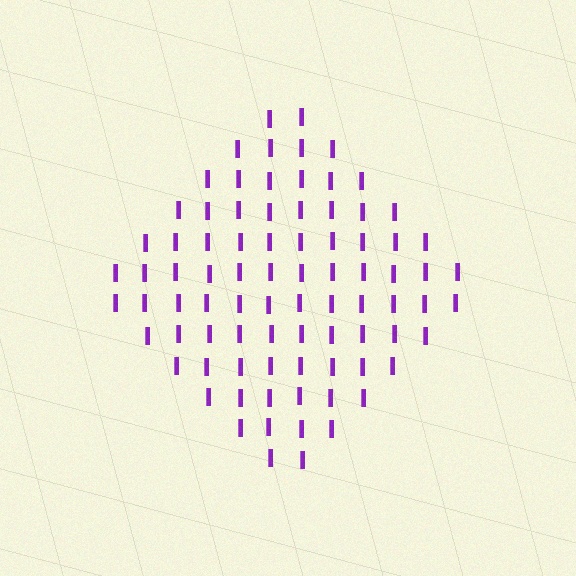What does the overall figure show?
The overall figure shows a diamond.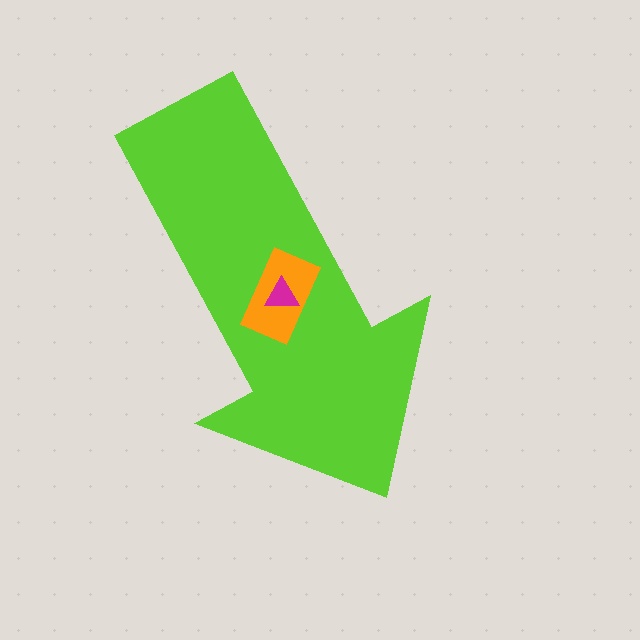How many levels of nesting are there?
3.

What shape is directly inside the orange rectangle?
The magenta triangle.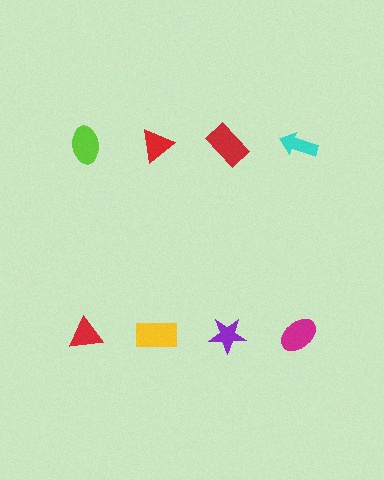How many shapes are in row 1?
4 shapes.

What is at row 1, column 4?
A cyan arrow.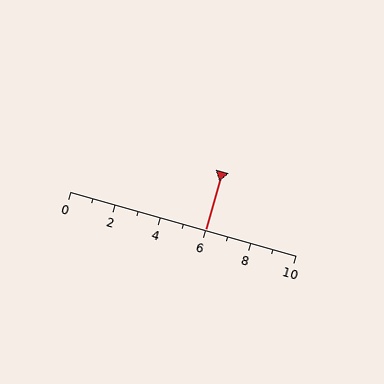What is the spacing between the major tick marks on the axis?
The major ticks are spaced 2 apart.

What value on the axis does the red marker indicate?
The marker indicates approximately 6.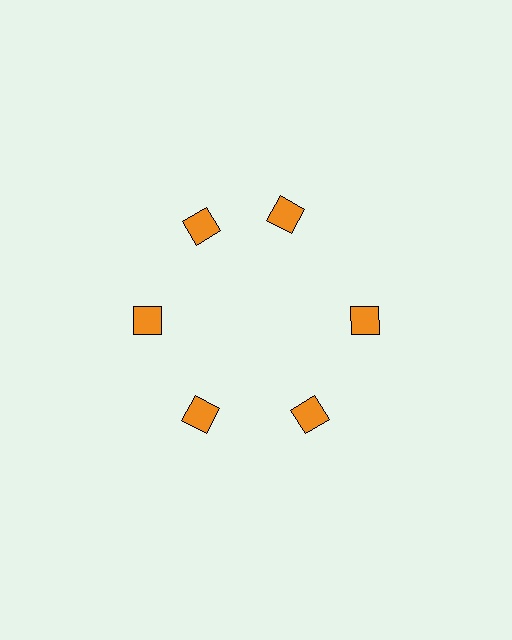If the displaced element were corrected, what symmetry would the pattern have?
It would have 6-fold rotational symmetry — the pattern would map onto itself every 60 degrees.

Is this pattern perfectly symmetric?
No. The 6 orange squares are arranged in a ring, but one element near the 1 o'clock position is rotated out of alignment along the ring, breaking the 6-fold rotational symmetry.